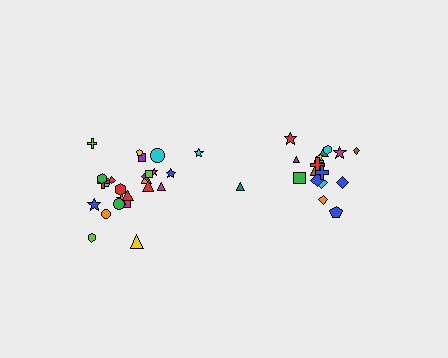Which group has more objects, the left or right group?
The left group.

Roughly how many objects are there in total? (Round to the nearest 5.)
Roughly 45 objects in total.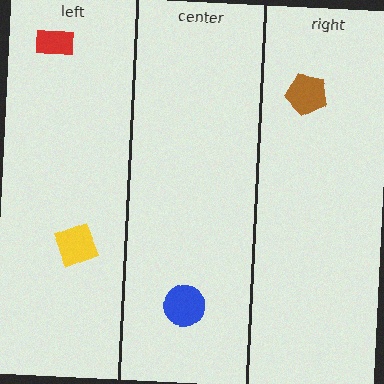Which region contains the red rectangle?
The left region.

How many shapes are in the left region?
2.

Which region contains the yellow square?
The left region.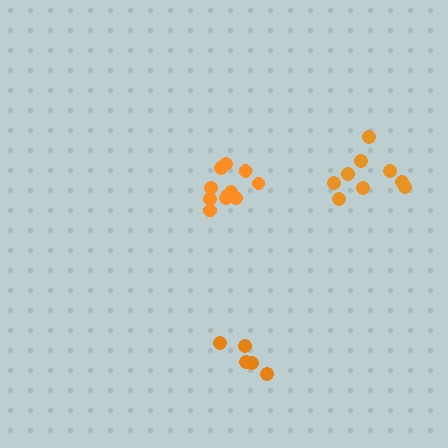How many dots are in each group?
Group 1: 11 dots, Group 2: 9 dots, Group 3: 5 dots (25 total).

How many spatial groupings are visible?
There are 3 spatial groupings.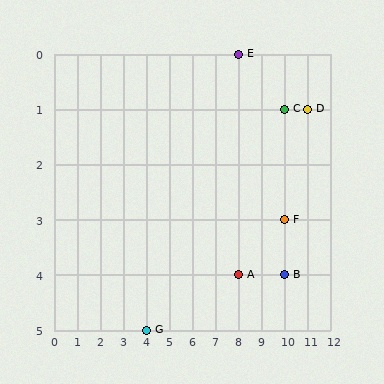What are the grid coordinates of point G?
Point G is at grid coordinates (4, 5).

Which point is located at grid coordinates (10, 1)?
Point C is at (10, 1).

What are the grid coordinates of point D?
Point D is at grid coordinates (11, 1).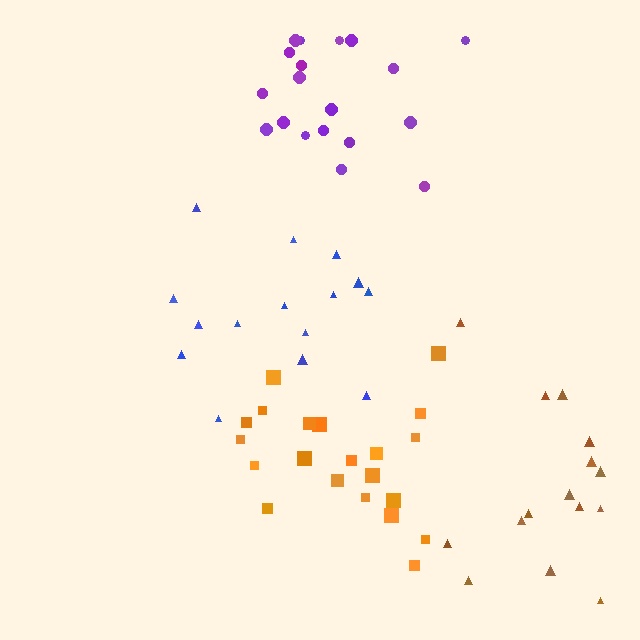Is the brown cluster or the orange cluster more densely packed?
Orange.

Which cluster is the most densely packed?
Orange.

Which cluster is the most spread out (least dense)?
Blue.